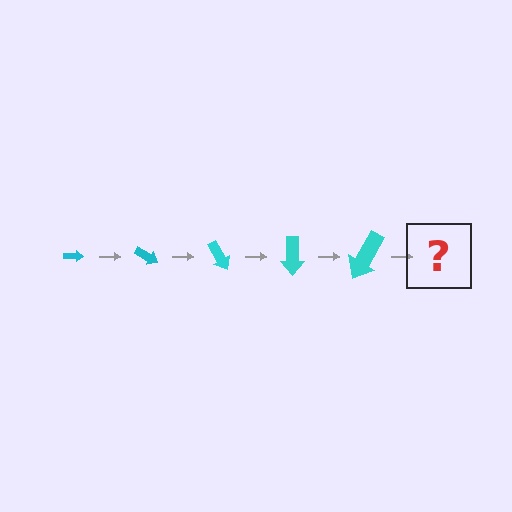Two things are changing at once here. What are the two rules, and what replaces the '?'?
The two rules are that the arrow grows larger each step and it rotates 30 degrees each step. The '?' should be an arrow, larger than the previous one and rotated 150 degrees from the start.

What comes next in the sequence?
The next element should be an arrow, larger than the previous one and rotated 150 degrees from the start.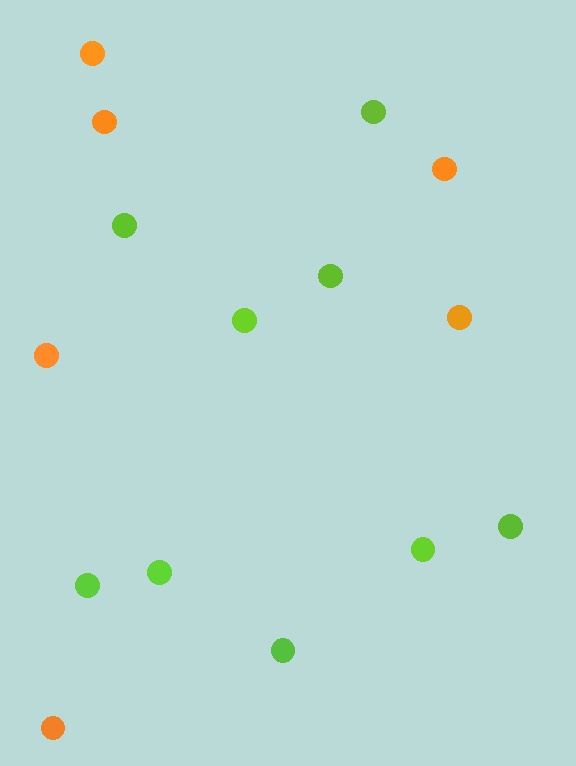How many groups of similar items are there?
There are 2 groups: one group of lime circles (9) and one group of orange circles (6).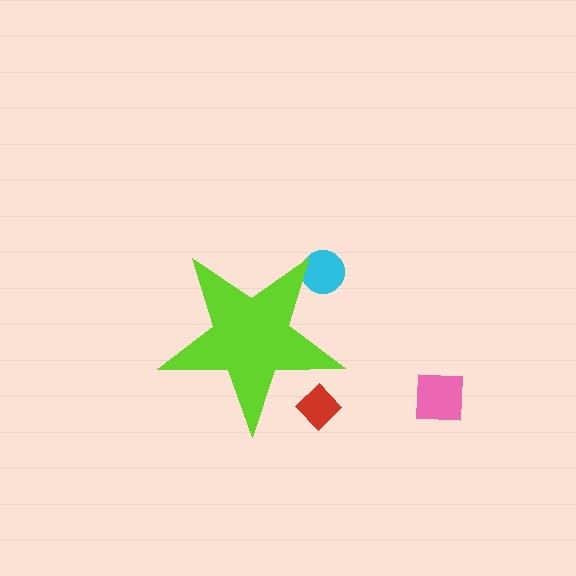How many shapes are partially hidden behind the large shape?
2 shapes are partially hidden.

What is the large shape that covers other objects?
A lime star.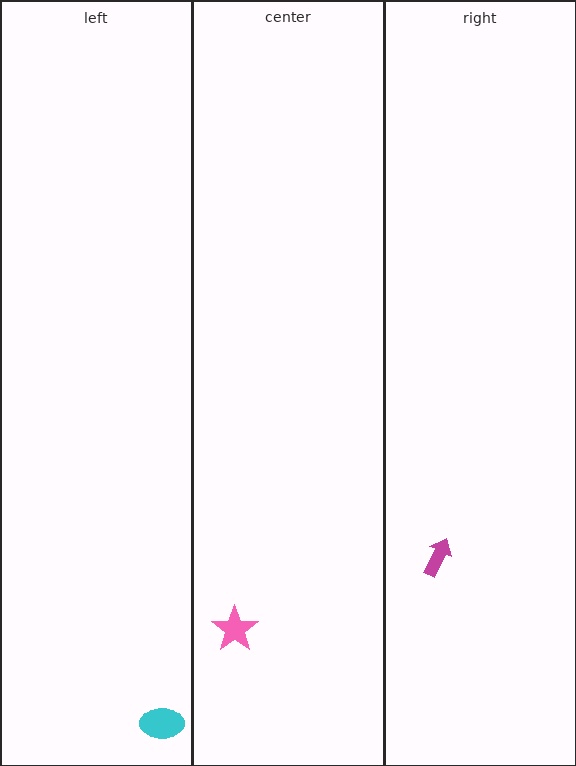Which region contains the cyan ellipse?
The left region.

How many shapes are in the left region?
1.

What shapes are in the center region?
The pink star.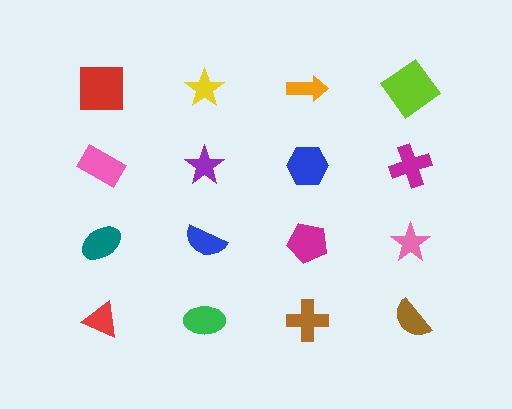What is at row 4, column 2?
A green ellipse.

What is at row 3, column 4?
A pink star.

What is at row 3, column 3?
A magenta pentagon.